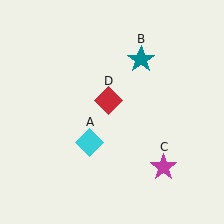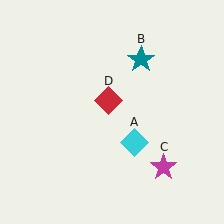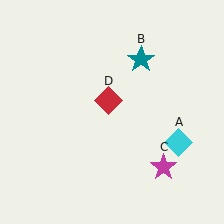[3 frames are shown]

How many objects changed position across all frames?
1 object changed position: cyan diamond (object A).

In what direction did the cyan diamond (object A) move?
The cyan diamond (object A) moved right.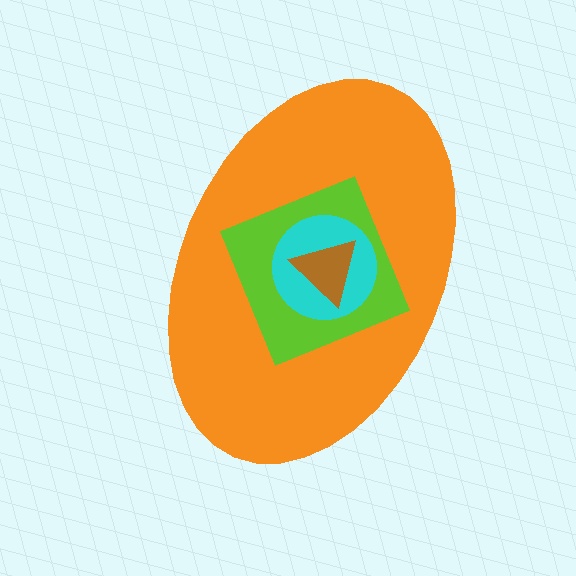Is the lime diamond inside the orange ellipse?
Yes.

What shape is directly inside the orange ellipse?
The lime diamond.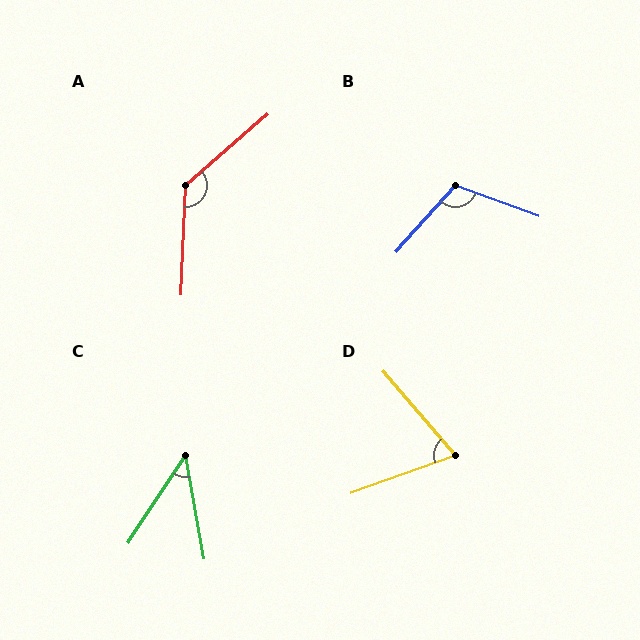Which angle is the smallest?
C, at approximately 44 degrees.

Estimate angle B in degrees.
Approximately 112 degrees.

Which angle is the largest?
A, at approximately 134 degrees.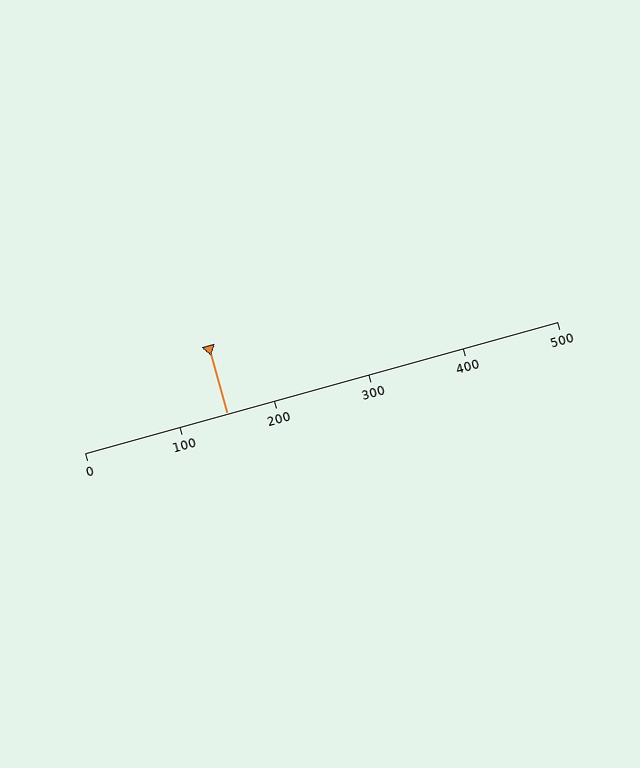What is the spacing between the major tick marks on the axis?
The major ticks are spaced 100 apart.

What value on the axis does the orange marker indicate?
The marker indicates approximately 150.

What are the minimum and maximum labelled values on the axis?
The axis runs from 0 to 500.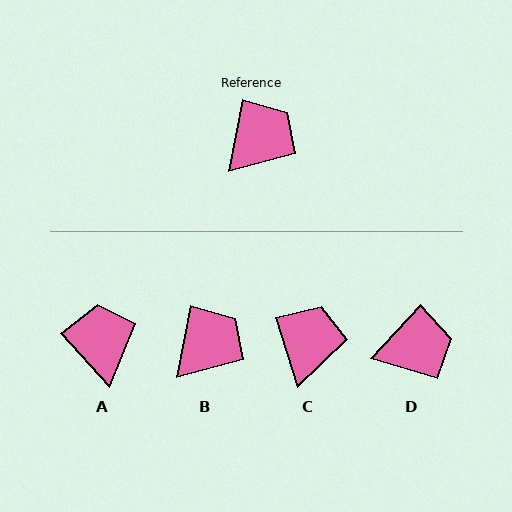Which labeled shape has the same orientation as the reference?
B.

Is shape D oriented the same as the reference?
No, it is off by about 32 degrees.